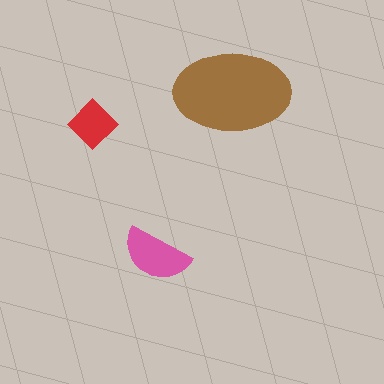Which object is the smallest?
The red diamond.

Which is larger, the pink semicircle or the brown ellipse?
The brown ellipse.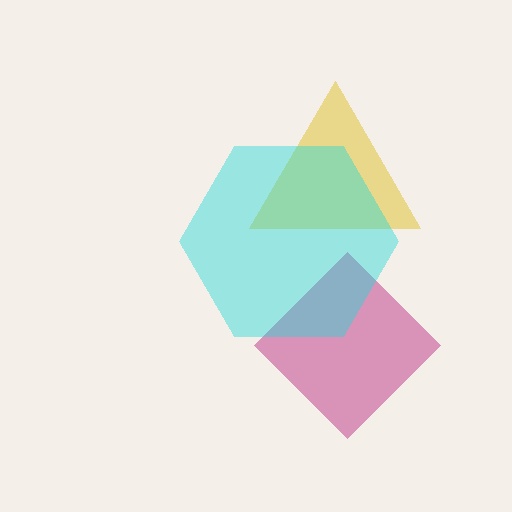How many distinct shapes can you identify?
There are 3 distinct shapes: a yellow triangle, a magenta diamond, a cyan hexagon.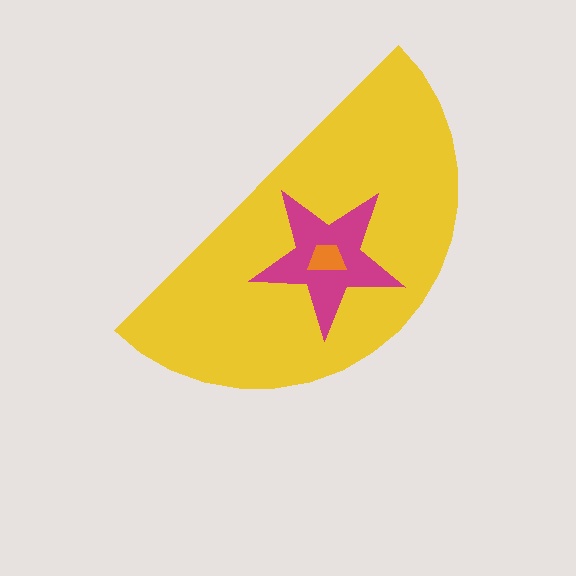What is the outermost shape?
The yellow semicircle.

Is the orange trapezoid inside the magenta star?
Yes.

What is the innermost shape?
The orange trapezoid.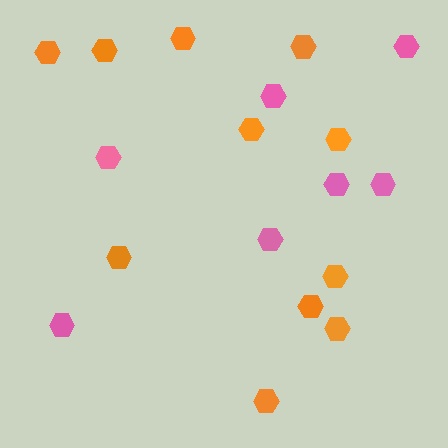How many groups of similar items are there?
There are 2 groups: one group of pink hexagons (7) and one group of orange hexagons (11).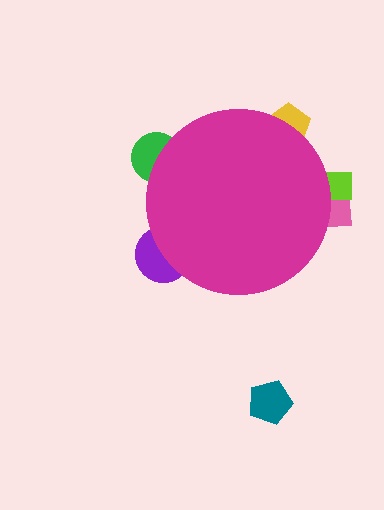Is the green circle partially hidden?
Yes, the green circle is partially hidden behind the magenta circle.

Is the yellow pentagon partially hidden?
Yes, the yellow pentagon is partially hidden behind the magenta circle.